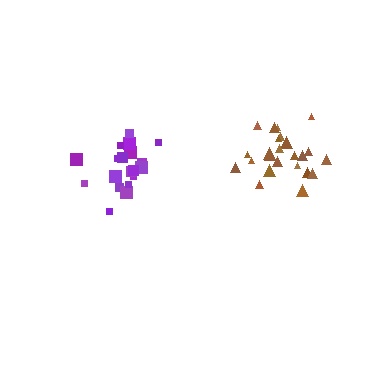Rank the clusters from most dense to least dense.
brown, purple.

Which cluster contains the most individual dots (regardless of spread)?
Brown (24).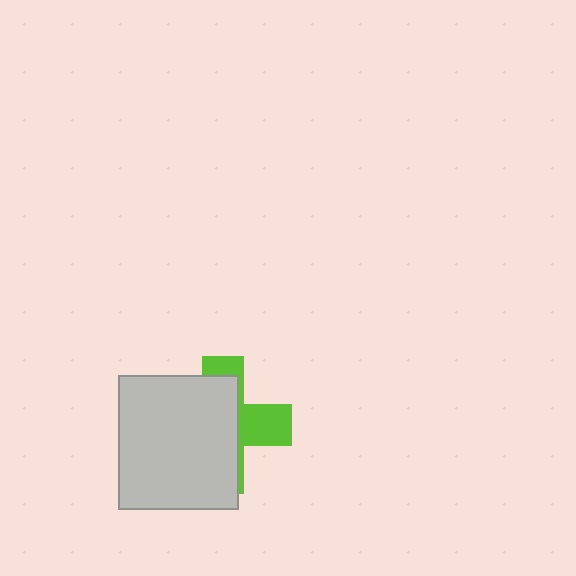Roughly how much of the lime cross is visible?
A small part of it is visible (roughly 34%).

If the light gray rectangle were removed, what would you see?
You would see the complete lime cross.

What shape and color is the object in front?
The object in front is a light gray rectangle.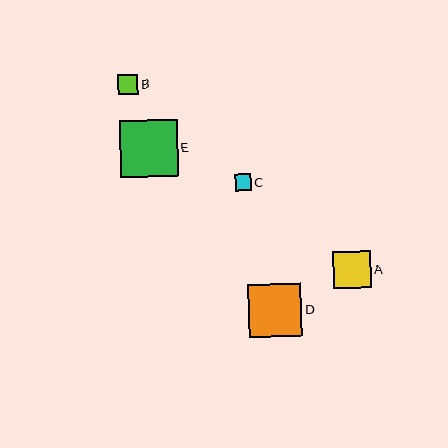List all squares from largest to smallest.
From largest to smallest: E, D, A, B, C.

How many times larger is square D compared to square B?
Square D is approximately 2.6 times the size of square B.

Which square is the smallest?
Square C is the smallest with a size of approximately 16 pixels.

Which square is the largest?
Square E is the largest with a size of approximately 57 pixels.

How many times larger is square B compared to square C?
Square B is approximately 1.2 times the size of square C.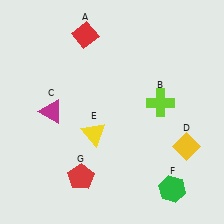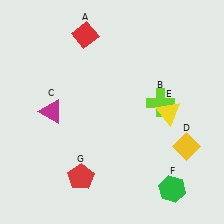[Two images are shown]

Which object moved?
The yellow triangle (E) moved right.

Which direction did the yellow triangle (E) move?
The yellow triangle (E) moved right.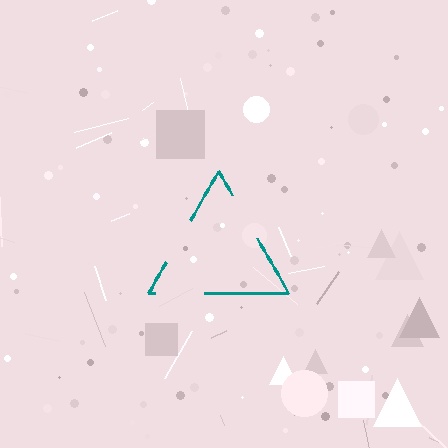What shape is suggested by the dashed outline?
The dashed outline suggests a triangle.